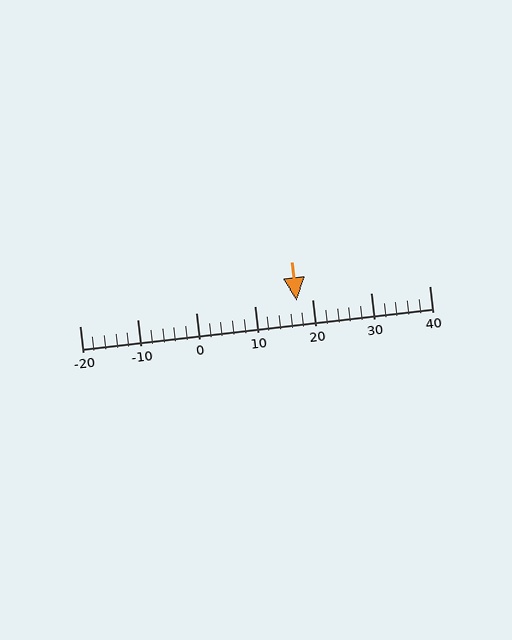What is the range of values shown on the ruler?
The ruler shows values from -20 to 40.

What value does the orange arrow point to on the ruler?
The orange arrow points to approximately 17.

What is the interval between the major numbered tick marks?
The major tick marks are spaced 10 units apart.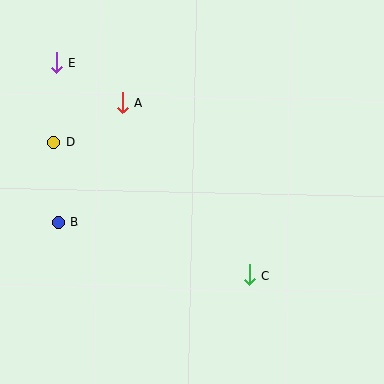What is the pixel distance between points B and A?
The distance between B and A is 135 pixels.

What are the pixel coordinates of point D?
Point D is at (54, 142).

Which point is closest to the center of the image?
Point C at (250, 275) is closest to the center.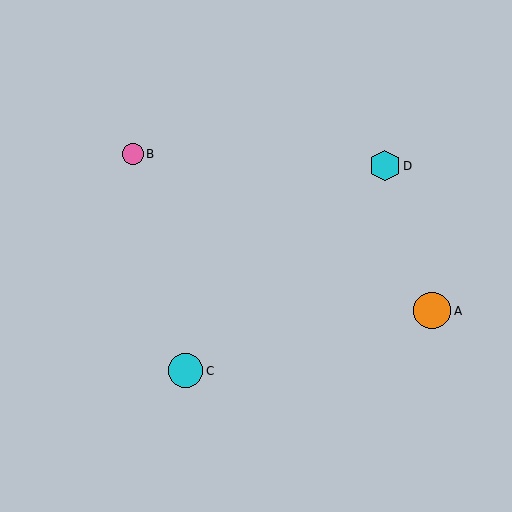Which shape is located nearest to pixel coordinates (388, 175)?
The cyan hexagon (labeled D) at (385, 166) is nearest to that location.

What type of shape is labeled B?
Shape B is a pink circle.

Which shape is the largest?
The orange circle (labeled A) is the largest.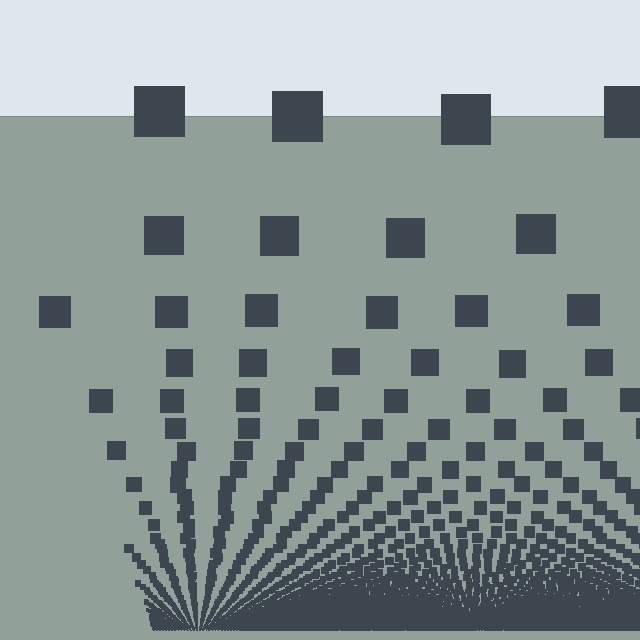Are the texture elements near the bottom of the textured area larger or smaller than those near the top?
Smaller. The gradient is inverted — elements near the bottom are smaller and denser.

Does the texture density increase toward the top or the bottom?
Density increases toward the bottom.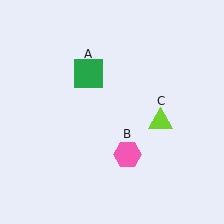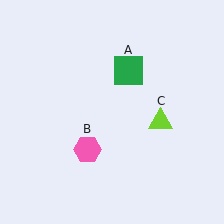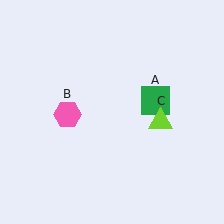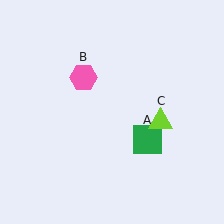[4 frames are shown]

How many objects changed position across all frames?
2 objects changed position: green square (object A), pink hexagon (object B).